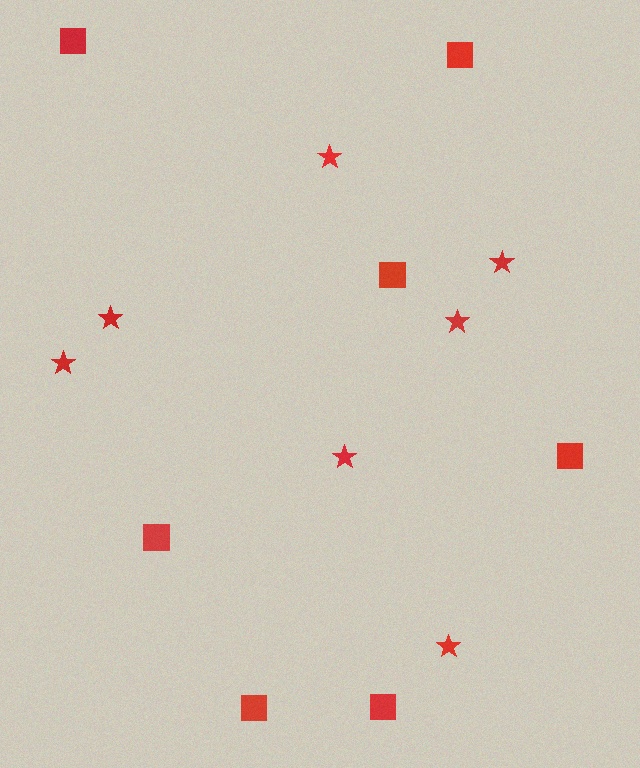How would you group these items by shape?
There are 2 groups: one group of squares (7) and one group of stars (7).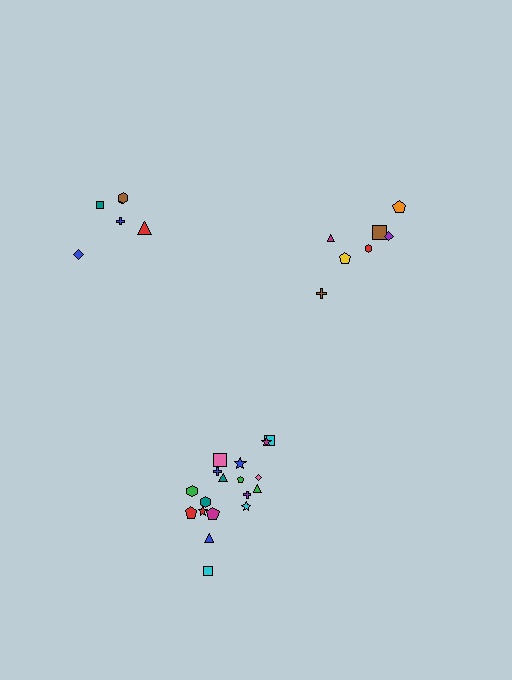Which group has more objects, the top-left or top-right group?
The top-right group.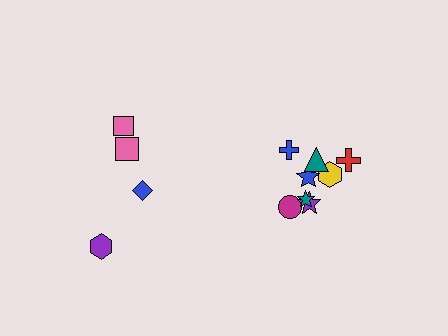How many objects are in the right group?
There are 8 objects.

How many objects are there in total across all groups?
There are 12 objects.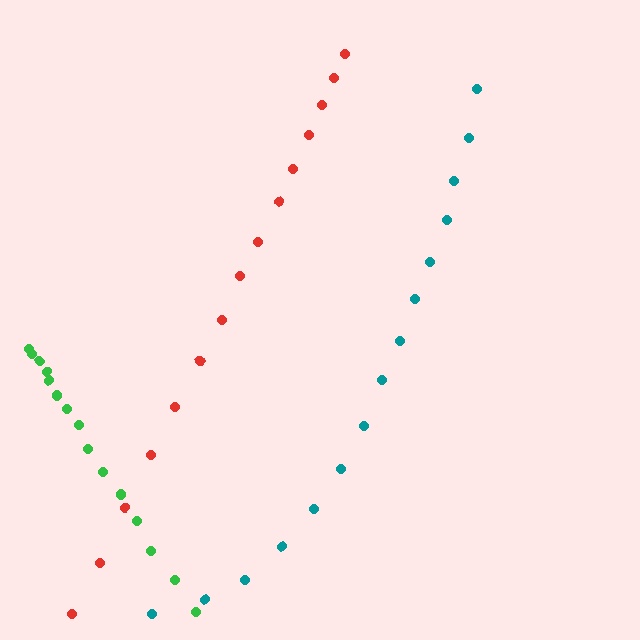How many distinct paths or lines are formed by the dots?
There are 3 distinct paths.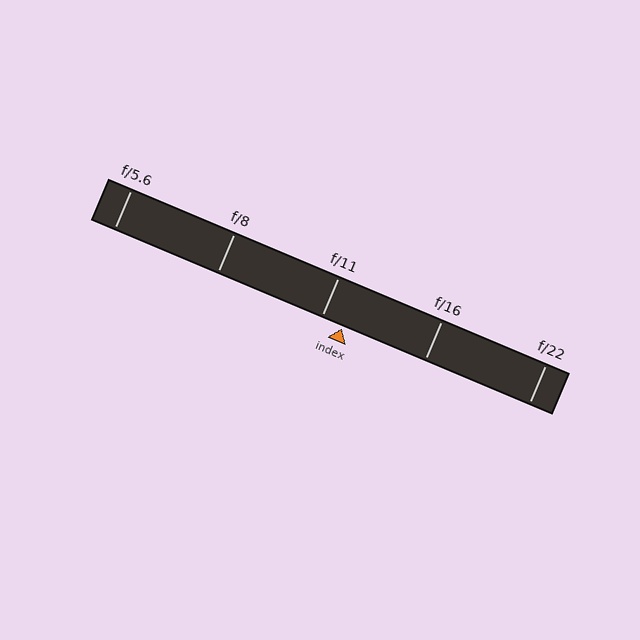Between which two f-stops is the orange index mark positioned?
The index mark is between f/11 and f/16.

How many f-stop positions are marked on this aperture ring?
There are 5 f-stop positions marked.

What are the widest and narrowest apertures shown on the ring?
The widest aperture shown is f/5.6 and the narrowest is f/22.